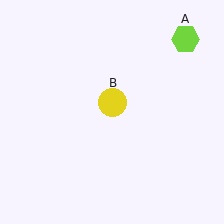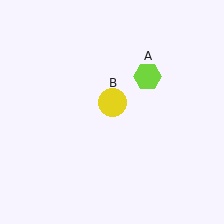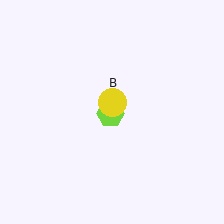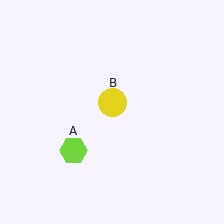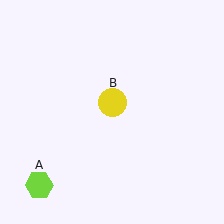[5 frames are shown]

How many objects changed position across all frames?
1 object changed position: lime hexagon (object A).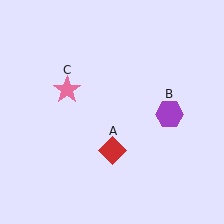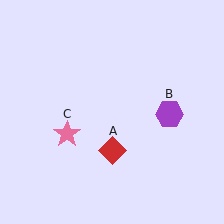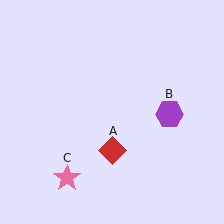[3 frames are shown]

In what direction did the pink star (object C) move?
The pink star (object C) moved down.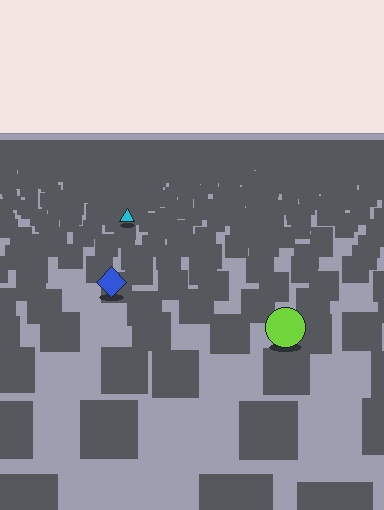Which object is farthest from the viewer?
The cyan triangle is farthest from the viewer. It appears smaller and the ground texture around it is denser.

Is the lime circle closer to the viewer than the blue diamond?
Yes. The lime circle is closer — you can tell from the texture gradient: the ground texture is coarser near it.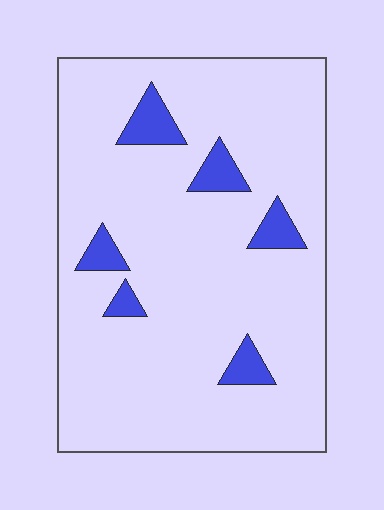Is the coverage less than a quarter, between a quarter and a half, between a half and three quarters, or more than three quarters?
Less than a quarter.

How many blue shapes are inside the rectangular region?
6.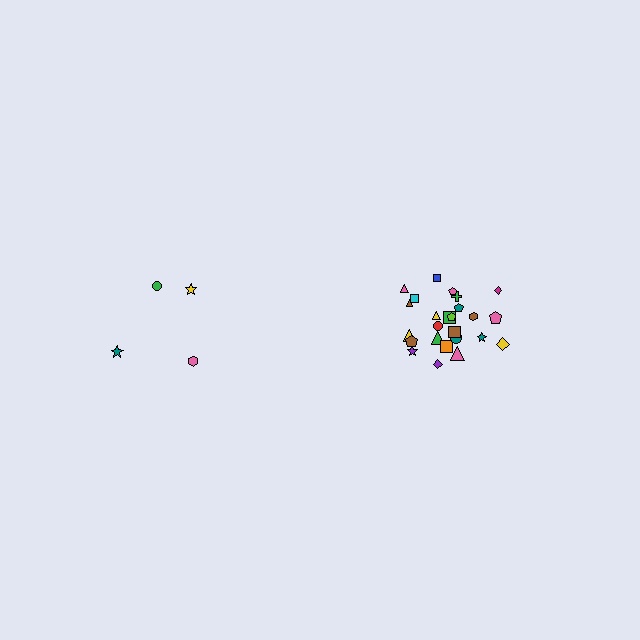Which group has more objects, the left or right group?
The right group.